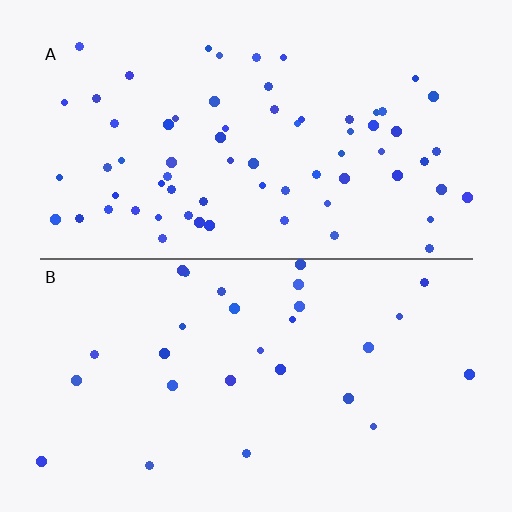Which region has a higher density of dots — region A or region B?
A (the top).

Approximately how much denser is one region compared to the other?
Approximately 2.4× — region A over region B.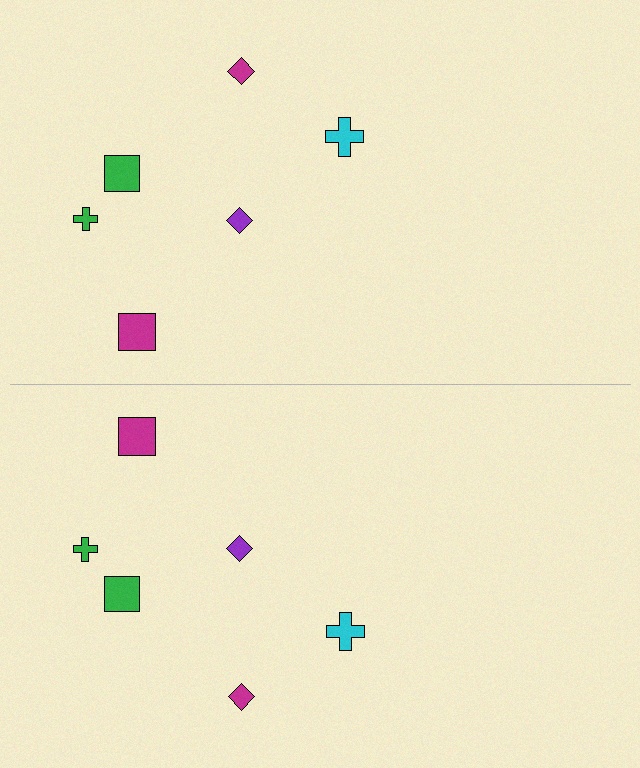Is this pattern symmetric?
Yes, this pattern has bilateral (reflection) symmetry.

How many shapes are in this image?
There are 12 shapes in this image.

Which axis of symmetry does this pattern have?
The pattern has a horizontal axis of symmetry running through the center of the image.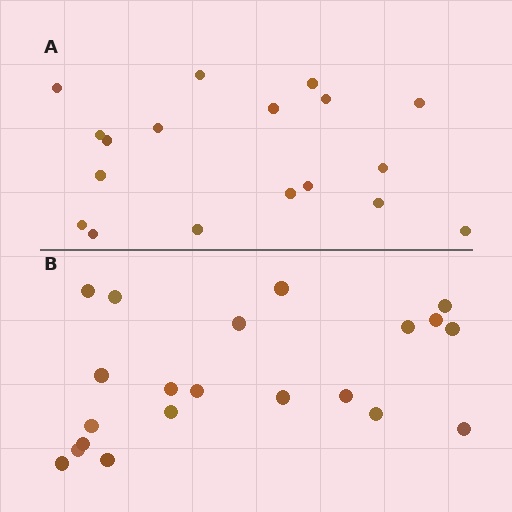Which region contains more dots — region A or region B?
Region B (the bottom region) has more dots.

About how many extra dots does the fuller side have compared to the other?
Region B has just a few more — roughly 2 or 3 more dots than region A.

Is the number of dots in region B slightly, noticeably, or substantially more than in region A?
Region B has only slightly more — the two regions are fairly close. The ratio is roughly 1.2 to 1.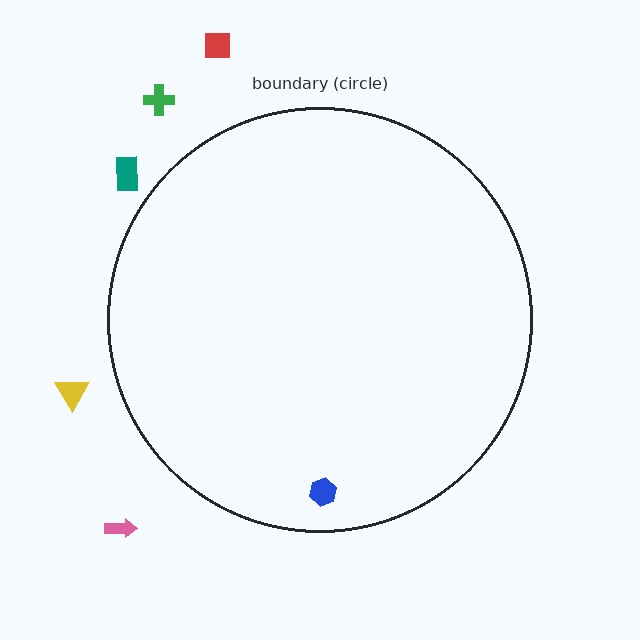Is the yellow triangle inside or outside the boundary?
Outside.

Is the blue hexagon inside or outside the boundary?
Inside.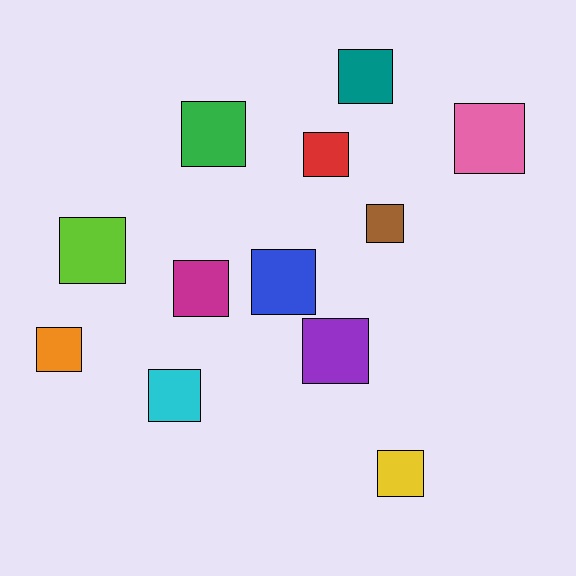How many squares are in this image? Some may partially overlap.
There are 12 squares.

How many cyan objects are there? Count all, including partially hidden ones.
There is 1 cyan object.